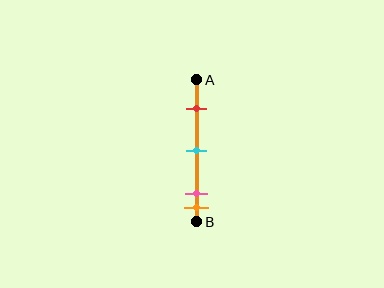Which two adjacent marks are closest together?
The pink and orange marks are the closest adjacent pair.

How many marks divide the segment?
There are 4 marks dividing the segment.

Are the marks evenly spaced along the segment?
No, the marks are not evenly spaced.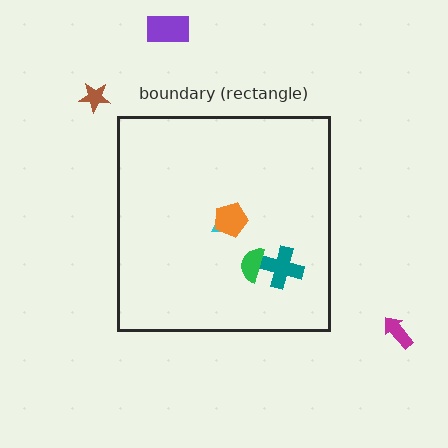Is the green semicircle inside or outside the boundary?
Inside.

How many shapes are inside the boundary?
4 inside, 3 outside.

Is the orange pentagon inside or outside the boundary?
Inside.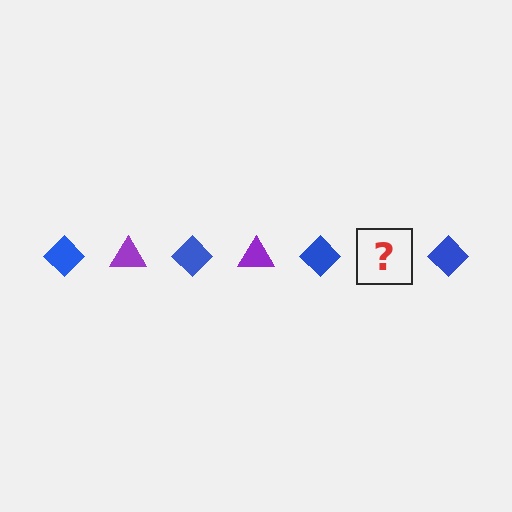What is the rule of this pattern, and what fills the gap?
The rule is that the pattern alternates between blue diamond and purple triangle. The gap should be filled with a purple triangle.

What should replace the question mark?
The question mark should be replaced with a purple triangle.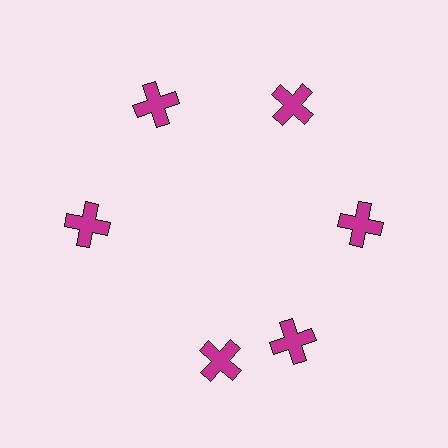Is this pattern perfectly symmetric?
No. The 6 magenta crosses are arranged in a ring, but one element near the 7 o'clock position is rotated out of alignment along the ring, breaking the 6-fold rotational symmetry.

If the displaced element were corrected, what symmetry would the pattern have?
It would have 6-fold rotational symmetry — the pattern would map onto itself every 60 degrees.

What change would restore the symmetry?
The symmetry would be restored by rotating it back into even spacing with its neighbors so that all 6 crosses sit at equal angles and equal distance from the center.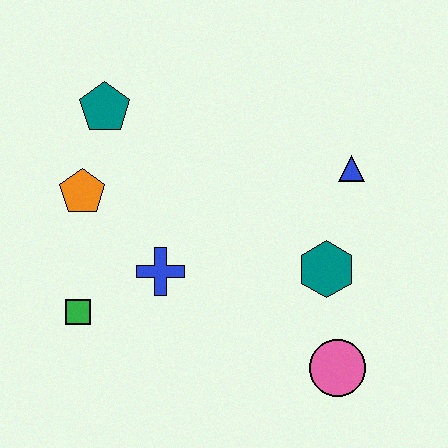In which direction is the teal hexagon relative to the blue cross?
The teal hexagon is to the right of the blue cross.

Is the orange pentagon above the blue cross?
Yes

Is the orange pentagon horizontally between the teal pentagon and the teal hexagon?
No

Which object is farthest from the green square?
The blue triangle is farthest from the green square.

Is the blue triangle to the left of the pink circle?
No